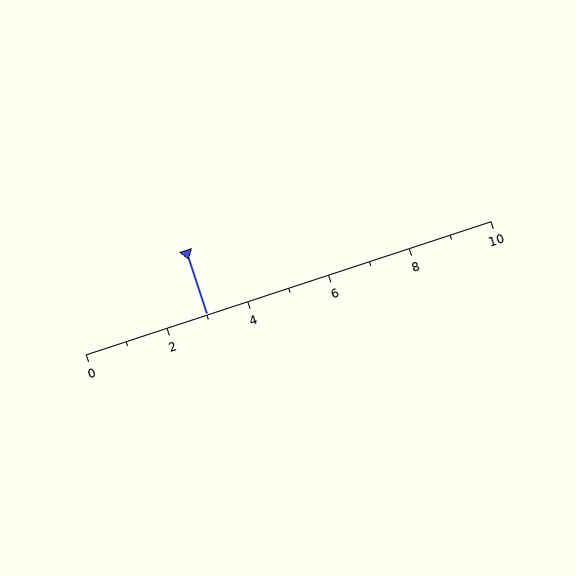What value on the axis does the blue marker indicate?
The marker indicates approximately 3.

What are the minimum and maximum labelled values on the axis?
The axis runs from 0 to 10.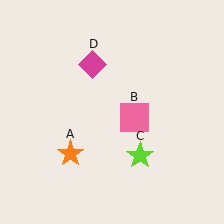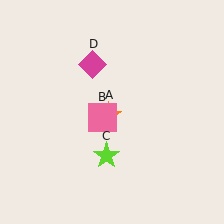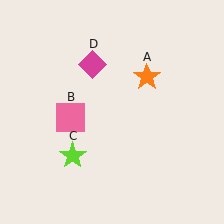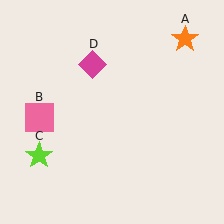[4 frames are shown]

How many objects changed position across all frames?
3 objects changed position: orange star (object A), pink square (object B), lime star (object C).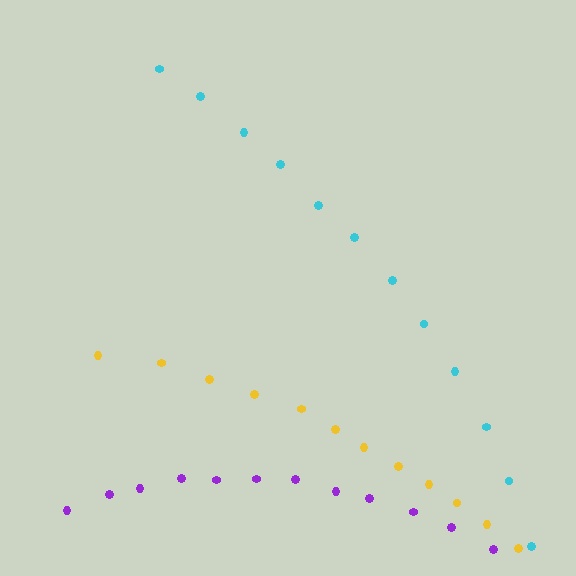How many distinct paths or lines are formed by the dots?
There are 3 distinct paths.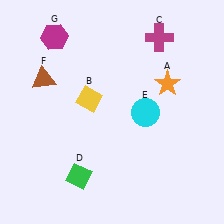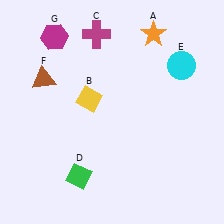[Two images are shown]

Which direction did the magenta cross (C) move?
The magenta cross (C) moved left.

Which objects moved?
The objects that moved are: the orange star (A), the magenta cross (C), the cyan circle (E).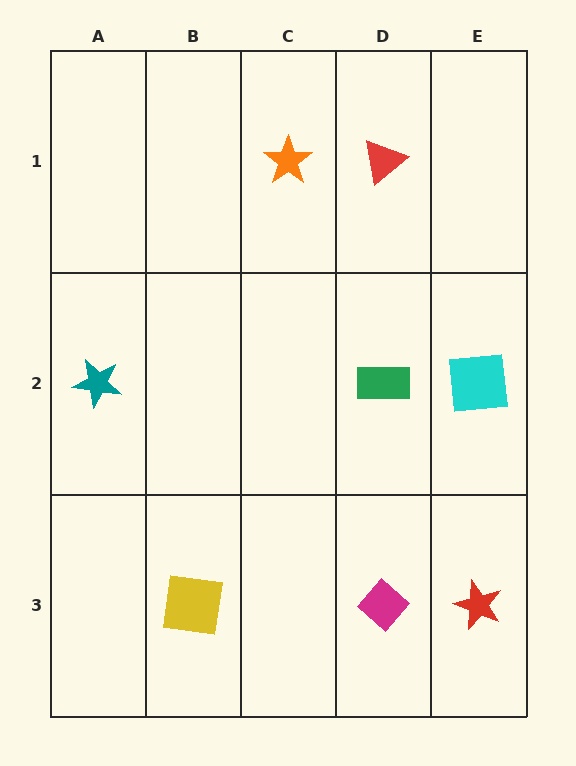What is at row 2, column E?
A cyan square.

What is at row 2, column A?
A teal star.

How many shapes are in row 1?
2 shapes.